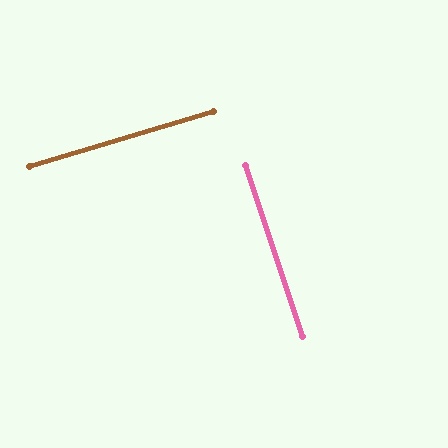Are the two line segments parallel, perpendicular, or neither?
Perpendicular — they meet at approximately 88°.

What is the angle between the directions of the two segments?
Approximately 88 degrees.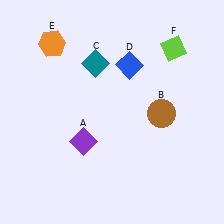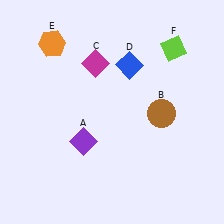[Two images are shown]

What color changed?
The diamond (C) changed from teal in Image 1 to magenta in Image 2.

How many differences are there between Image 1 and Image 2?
There is 1 difference between the two images.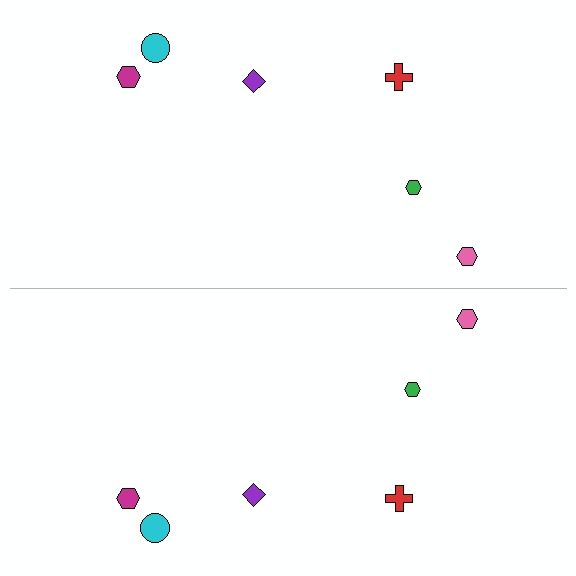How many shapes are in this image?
There are 12 shapes in this image.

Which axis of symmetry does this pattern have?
The pattern has a horizontal axis of symmetry running through the center of the image.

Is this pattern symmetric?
Yes, this pattern has bilateral (reflection) symmetry.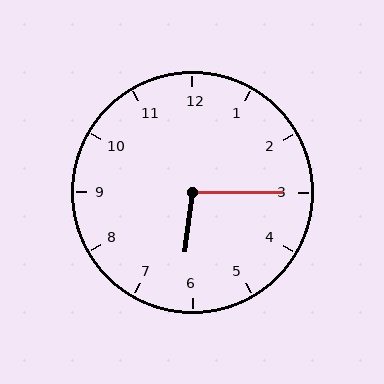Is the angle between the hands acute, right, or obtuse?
It is obtuse.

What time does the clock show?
6:15.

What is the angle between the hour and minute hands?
Approximately 98 degrees.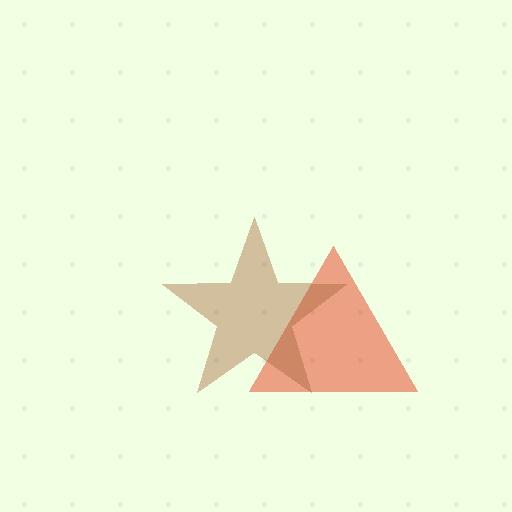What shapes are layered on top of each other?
The layered shapes are: a red triangle, a brown star.